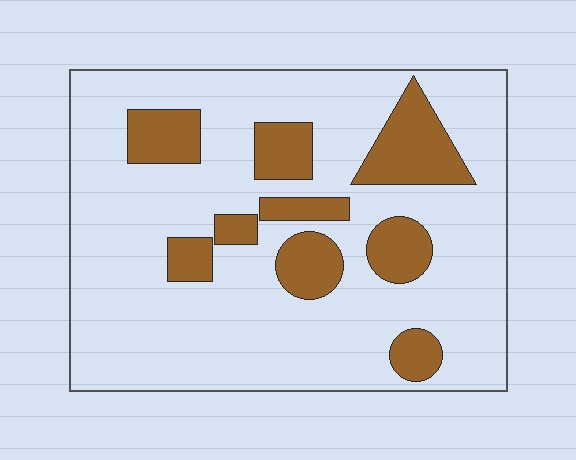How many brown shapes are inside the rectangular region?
9.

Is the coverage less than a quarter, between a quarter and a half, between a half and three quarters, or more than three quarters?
Less than a quarter.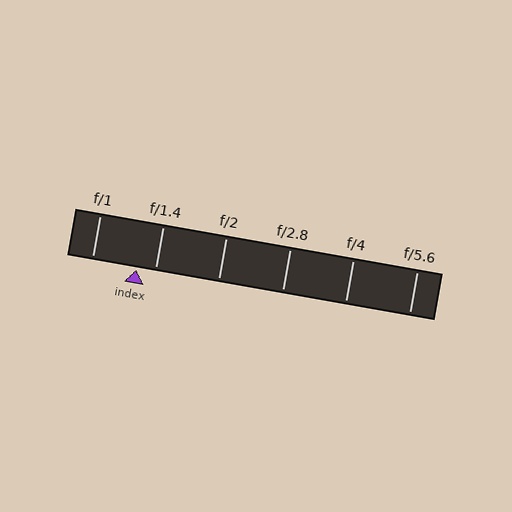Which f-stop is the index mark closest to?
The index mark is closest to f/1.4.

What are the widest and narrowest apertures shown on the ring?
The widest aperture shown is f/1 and the narrowest is f/5.6.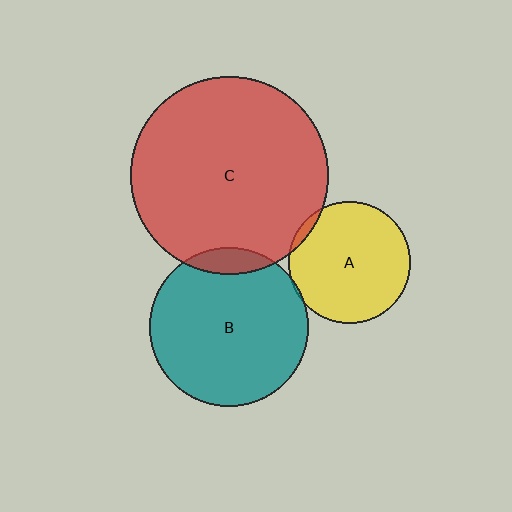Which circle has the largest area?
Circle C (red).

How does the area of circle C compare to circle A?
Approximately 2.6 times.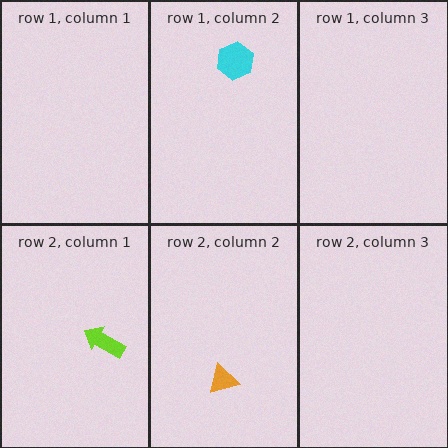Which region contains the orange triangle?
The row 2, column 2 region.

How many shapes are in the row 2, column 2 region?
1.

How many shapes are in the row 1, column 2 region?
1.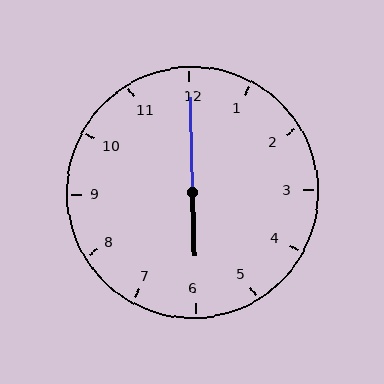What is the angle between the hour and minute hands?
Approximately 180 degrees.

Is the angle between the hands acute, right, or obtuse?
It is obtuse.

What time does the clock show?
6:00.